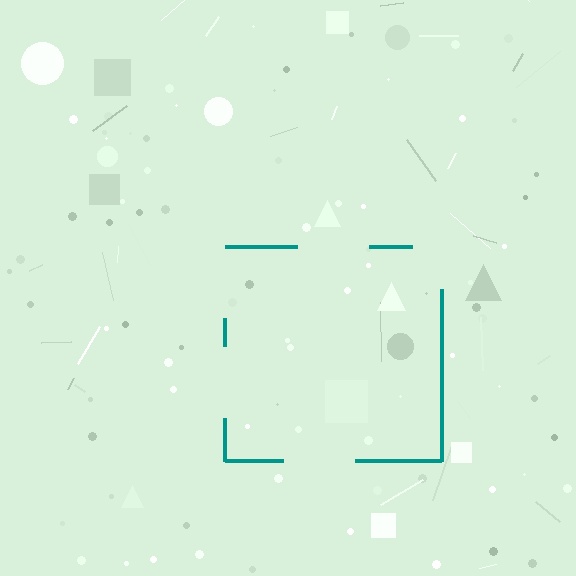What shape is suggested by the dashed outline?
The dashed outline suggests a square.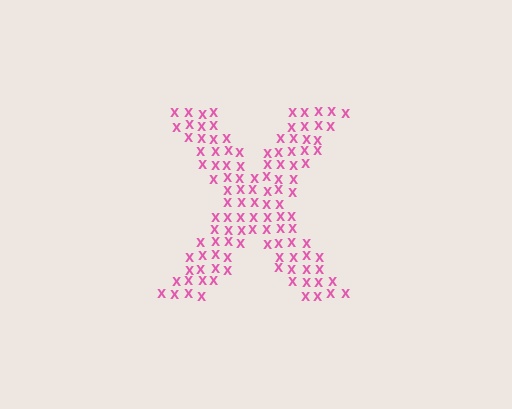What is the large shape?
The large shape is the letter X.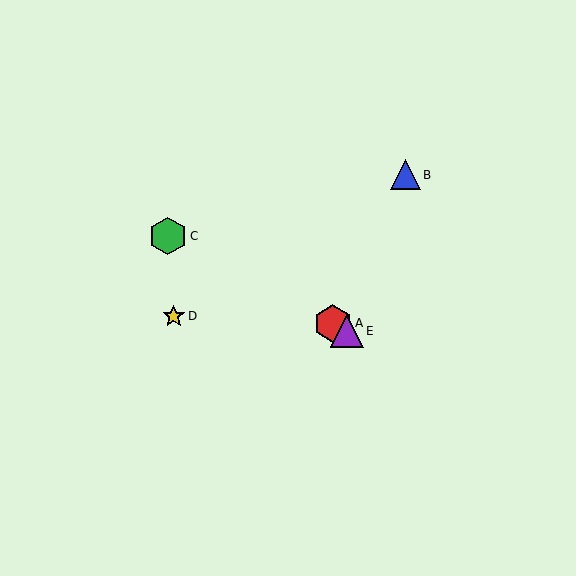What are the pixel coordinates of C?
Object C is at (168, 236).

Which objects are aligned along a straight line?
Objects A, C, E are aligned along a straight line.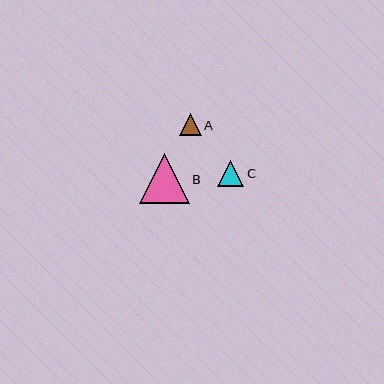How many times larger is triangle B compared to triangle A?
Triangle B is approximately 2.2 times the size of triangle A.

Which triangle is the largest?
Triangle B is the largest with a size of approximately 49 pixels.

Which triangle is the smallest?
Triangle A is the smallest with a size of approximately 22 pixels.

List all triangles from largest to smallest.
From largest to smallest: B, C, A.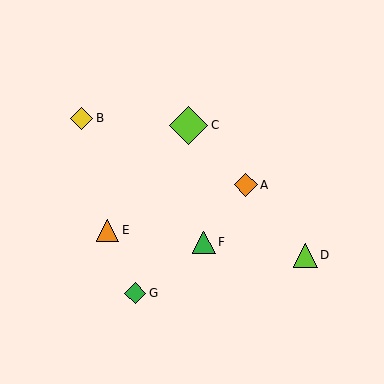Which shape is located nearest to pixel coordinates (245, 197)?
The orange diamond (labeled A) at (246, 185) is nearest to that location.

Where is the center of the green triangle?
The center of the green triangle is at (204, 242).